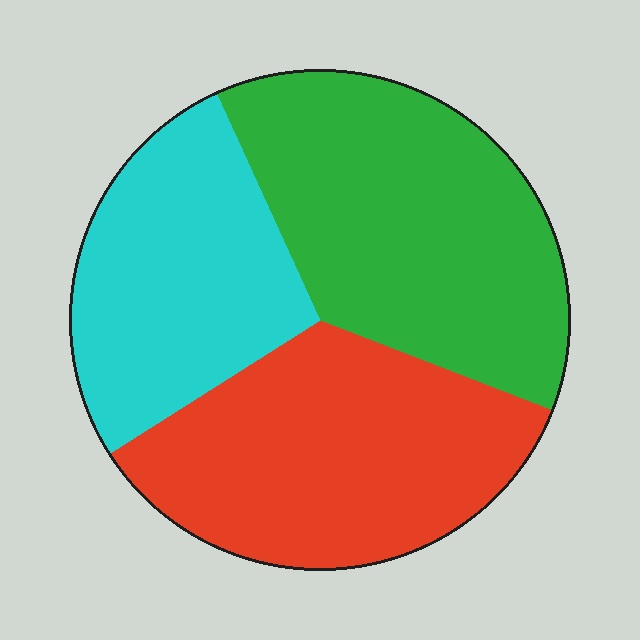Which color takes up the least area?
Cyan, at roughly 25%.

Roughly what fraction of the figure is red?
Red takes up about one third (1/3) of the figure.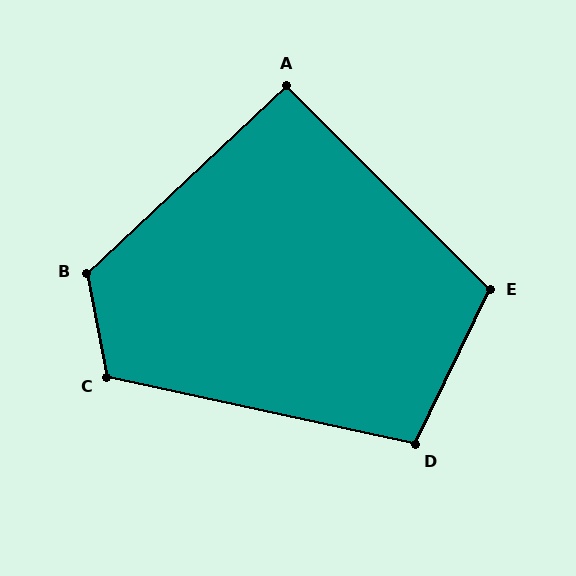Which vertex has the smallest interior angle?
A, at approximately 92 degrees.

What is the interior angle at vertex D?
Approximately 103 degrees (obtuse).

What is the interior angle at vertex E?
Approximately 109 degrees (obtuse).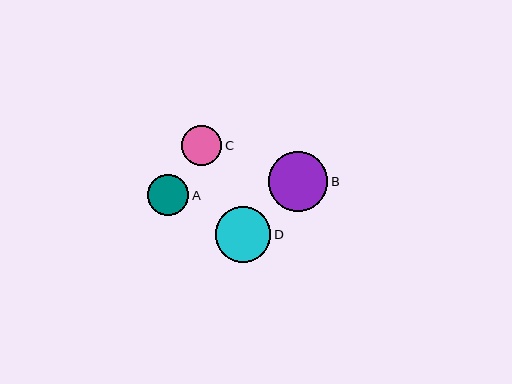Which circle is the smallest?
Circle C is the smallest with a size of approximately 40 pixels.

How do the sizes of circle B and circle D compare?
Circle B and circle D are approximately the same size.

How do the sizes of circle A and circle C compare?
Circle A and circle C are approximately the same size.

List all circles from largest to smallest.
From largest to smallest: B, D, A, C.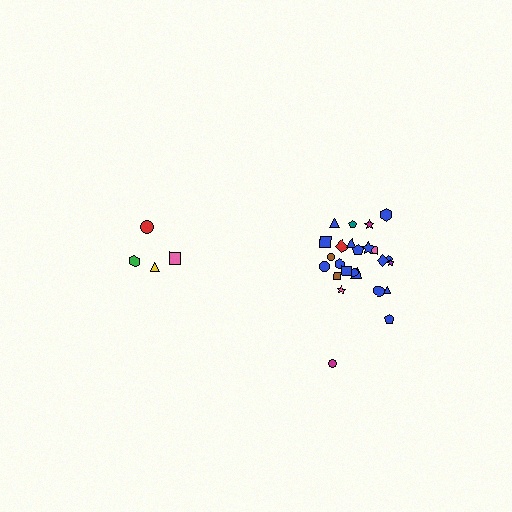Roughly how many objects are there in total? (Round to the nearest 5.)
Roughly 30 objects in total.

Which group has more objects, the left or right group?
The right group.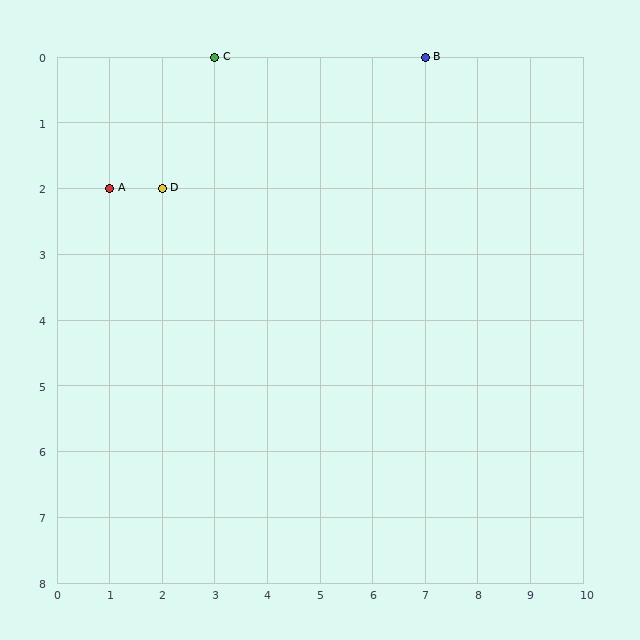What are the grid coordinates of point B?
Point B is at grid coordinates (7, 0).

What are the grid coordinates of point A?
Point A is at grid coordinates (1, 2).